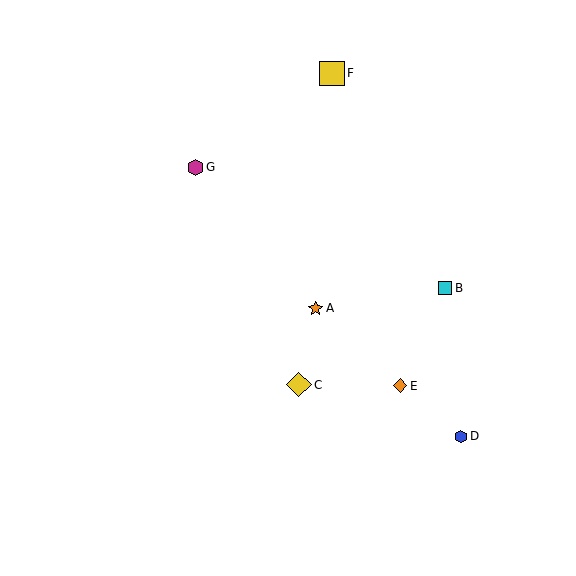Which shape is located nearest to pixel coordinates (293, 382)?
The yellow diamond (labeled C) at (299, 385) is nearest to that location.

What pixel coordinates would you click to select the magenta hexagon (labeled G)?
Click at (195, 167) to select the magenta hexagon G.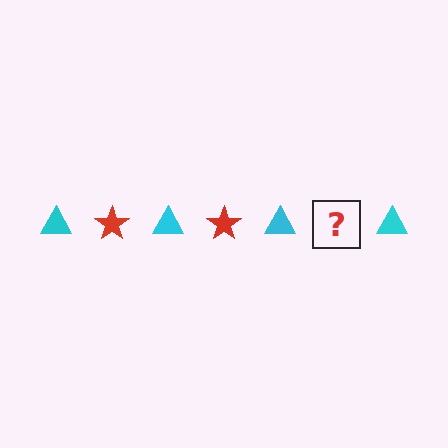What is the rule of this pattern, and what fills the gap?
The rule is that the pattern alternates between cyan triangle and red star. The gap should be filled with a red star.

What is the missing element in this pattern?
The missing element is a red star.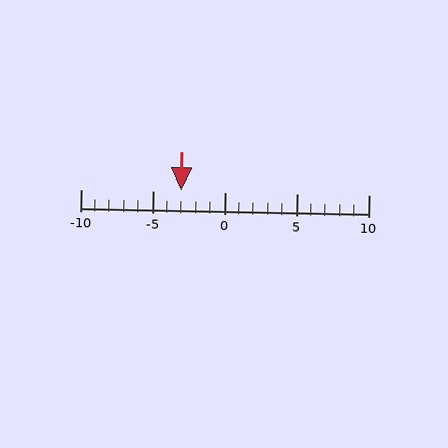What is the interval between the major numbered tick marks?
The major tick marks are spaced 5 units apart.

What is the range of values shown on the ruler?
The ruler shows values from -10 to 10.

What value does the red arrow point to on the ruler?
The red arrow points to approximately -3.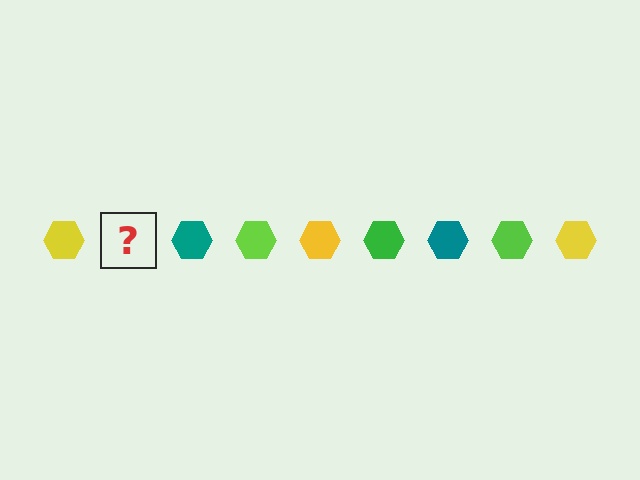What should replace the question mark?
The question mark should be replaced with a green hexagon.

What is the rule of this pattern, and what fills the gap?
The rule is that the pattern cycles through yellow, green, teal, lime hexagons. The gap should be filled with a green hexagon.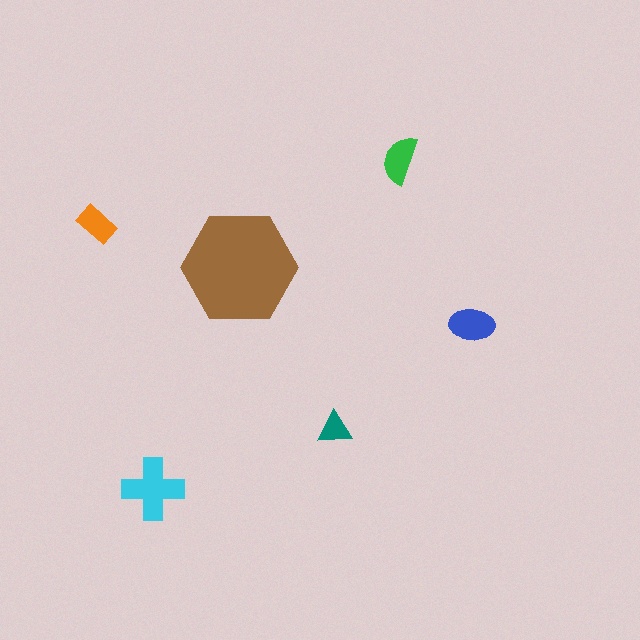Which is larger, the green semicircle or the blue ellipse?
The blue ellipse.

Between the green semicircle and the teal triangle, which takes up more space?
The green semicircle.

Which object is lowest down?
The cyan cross is bottommost.